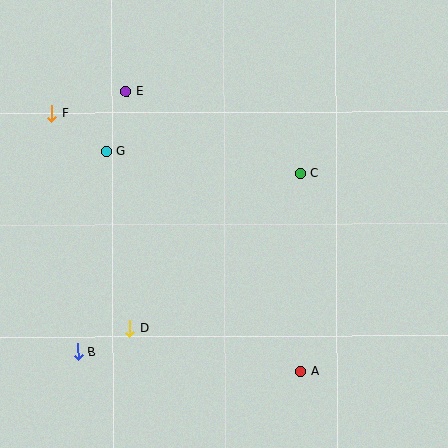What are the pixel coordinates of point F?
Point F is at (51, 113).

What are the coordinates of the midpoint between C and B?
The midpoint between C and B is at (189, 262).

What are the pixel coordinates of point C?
Point C is at (300, 173).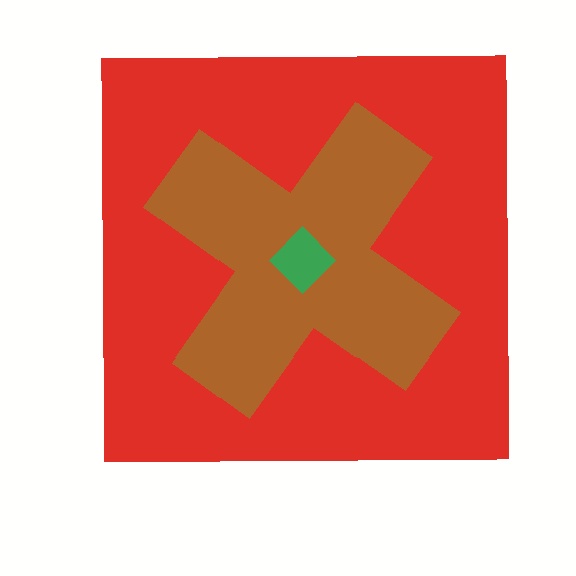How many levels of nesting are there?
3.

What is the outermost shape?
The red square.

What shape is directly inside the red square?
The brown cross.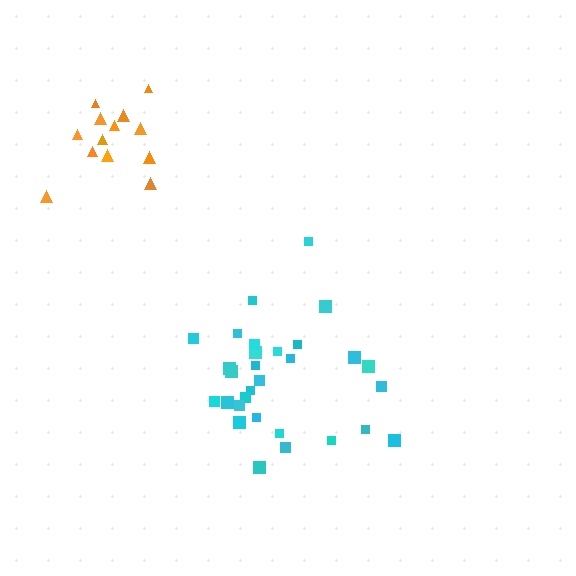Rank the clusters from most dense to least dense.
orange, cyan.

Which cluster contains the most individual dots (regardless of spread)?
Cyan (30).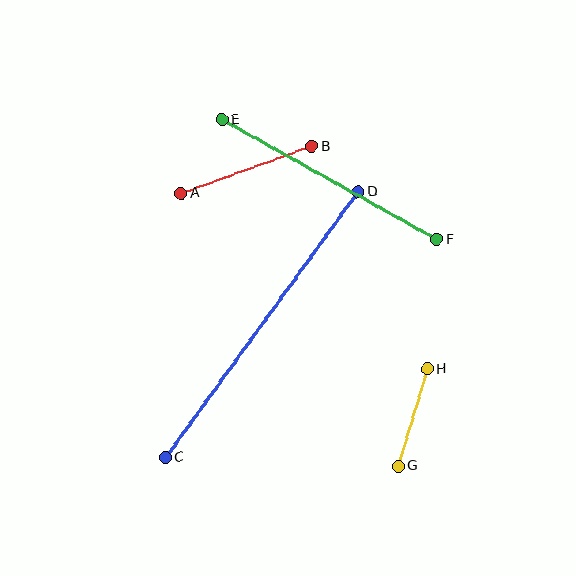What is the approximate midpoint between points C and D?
The midpoint is at approximately (262, 325) pixels.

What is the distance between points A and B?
The distance is approximately 139 pixels.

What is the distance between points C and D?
The distance is approximately 328 pixels.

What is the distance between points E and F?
The distance is approximately 246 pixels.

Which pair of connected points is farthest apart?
Points C and D are farthest apart.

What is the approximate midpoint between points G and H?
The midpoint is at approximately (413, 418) pixels.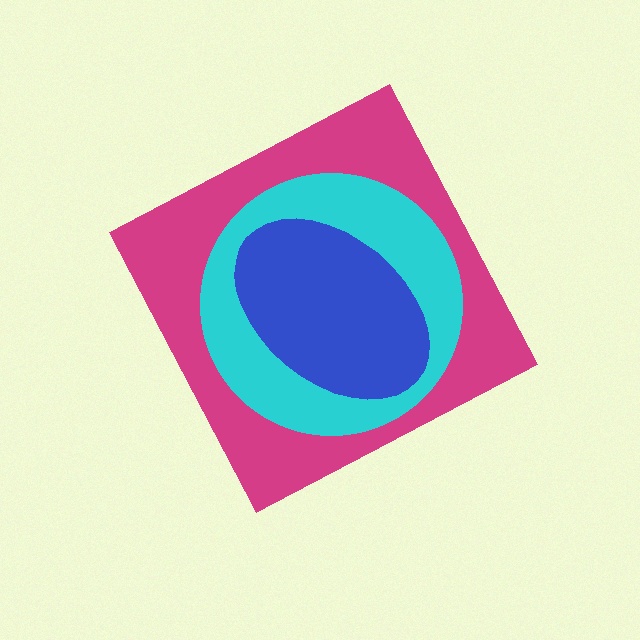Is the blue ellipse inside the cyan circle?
Yes.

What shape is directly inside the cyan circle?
The blue ellipse.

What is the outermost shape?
The magenta diamond.